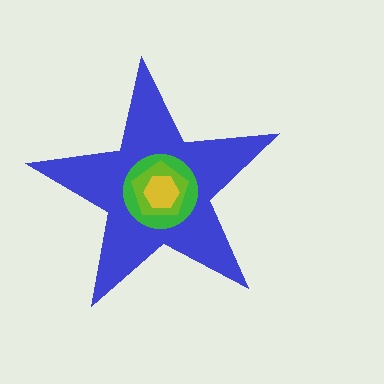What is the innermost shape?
The yellow hexagon.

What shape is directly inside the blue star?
The green circle.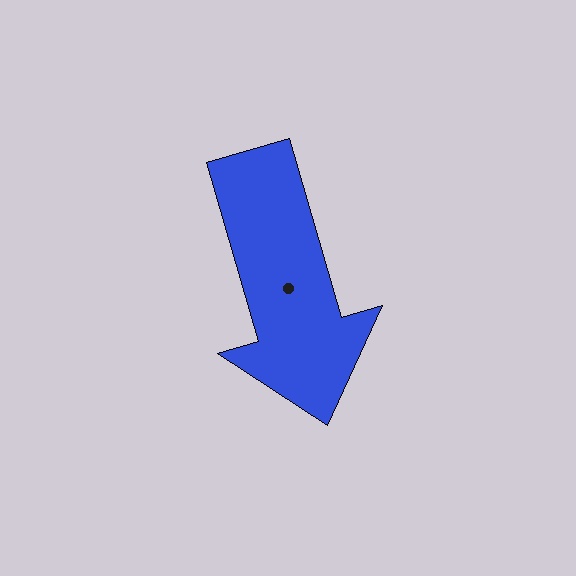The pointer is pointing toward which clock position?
Roughly 5 o'clock.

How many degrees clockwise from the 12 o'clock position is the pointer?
Approximately 164 degrees.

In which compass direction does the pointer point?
South.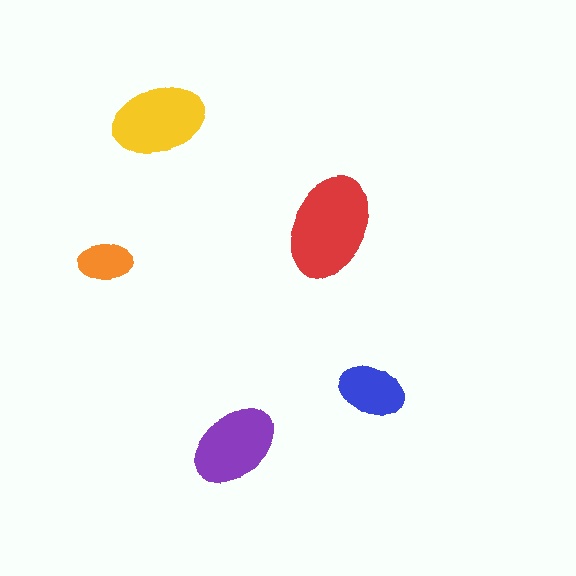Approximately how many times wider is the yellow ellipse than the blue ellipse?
About 1.5 times wider.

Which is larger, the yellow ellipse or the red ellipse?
The red one.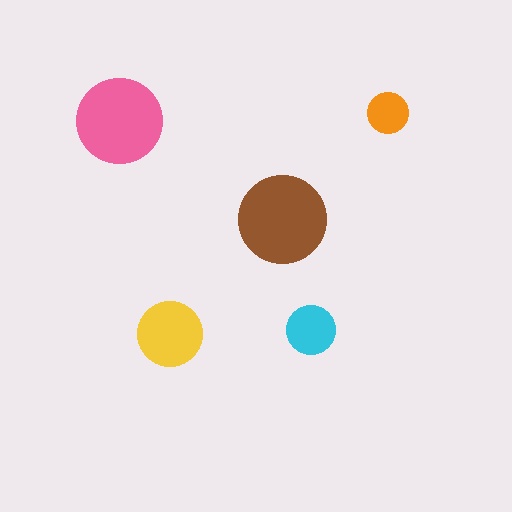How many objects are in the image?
There are 5 objects in the image.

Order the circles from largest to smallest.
the brown one, the pink one, the yellow one, the cyan one, the orange one.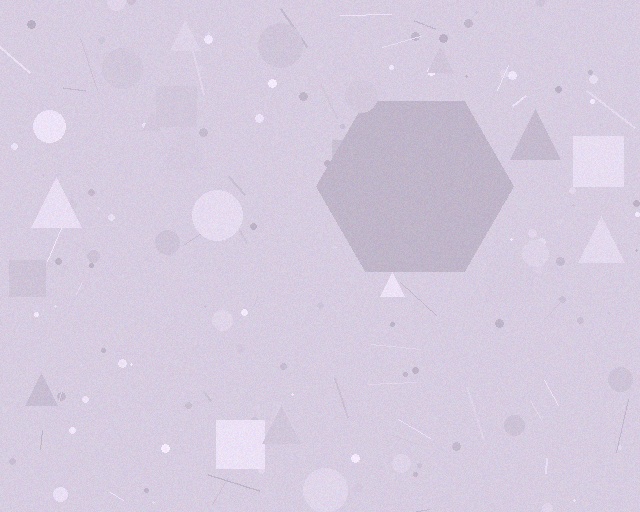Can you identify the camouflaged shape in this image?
The camouflaged shape is a hexagon.